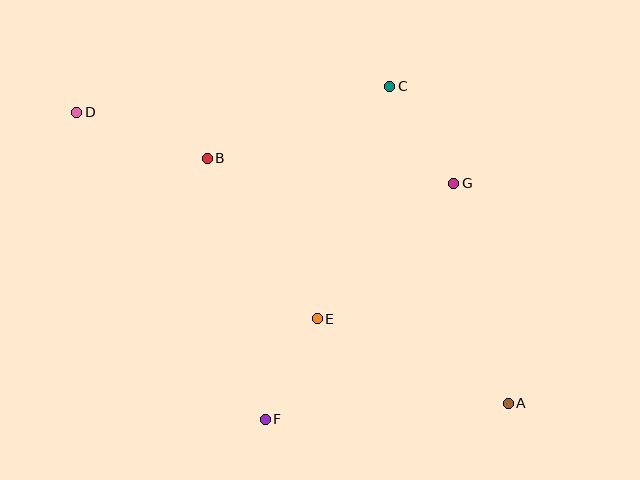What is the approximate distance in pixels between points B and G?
The distance between B and G is approximately 248 pixels.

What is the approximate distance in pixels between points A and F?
The distance between A and F is approximately 244 pixels.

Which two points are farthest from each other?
Points A and D are farthest from each other.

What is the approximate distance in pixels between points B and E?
The distance between B and E is approximately 195 pixels.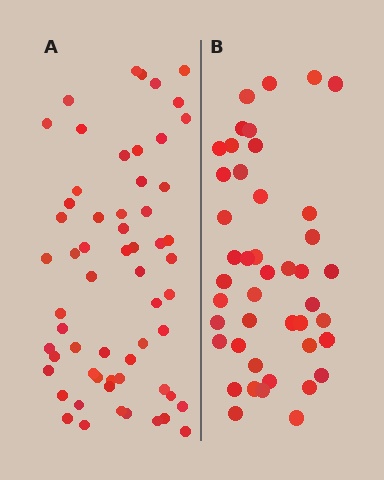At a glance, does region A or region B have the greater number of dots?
Region A (the left region) has more dots.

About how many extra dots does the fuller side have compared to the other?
Region A has approximately 15 more dots than region B.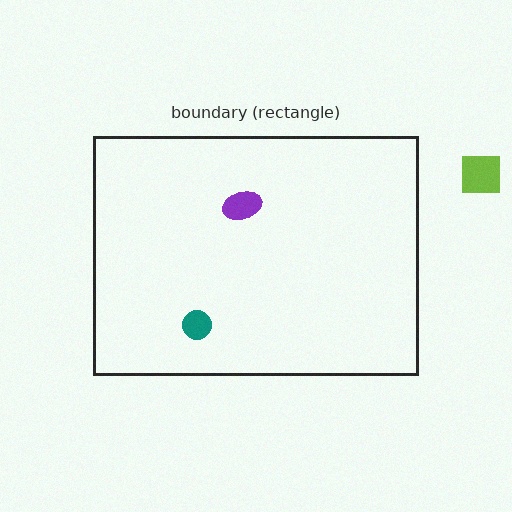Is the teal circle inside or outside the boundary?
Inside.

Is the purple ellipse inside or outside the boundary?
Inside.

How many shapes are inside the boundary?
2 inside, 1 outside.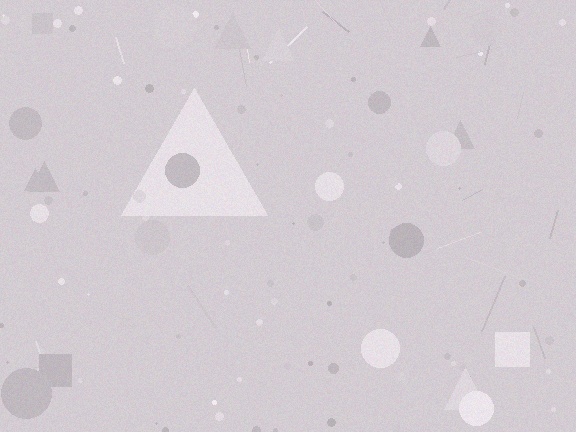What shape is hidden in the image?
A triangle is hidden in the image.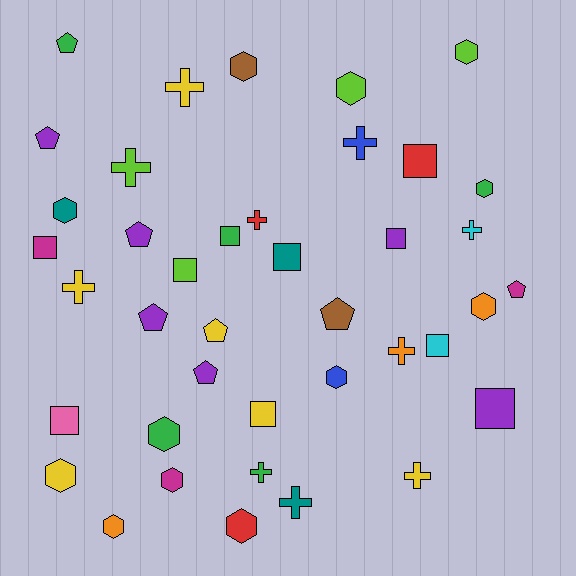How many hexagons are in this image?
There are 12 hexagons.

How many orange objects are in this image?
There are 3 orange objects.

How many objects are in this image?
There are 40 objects.